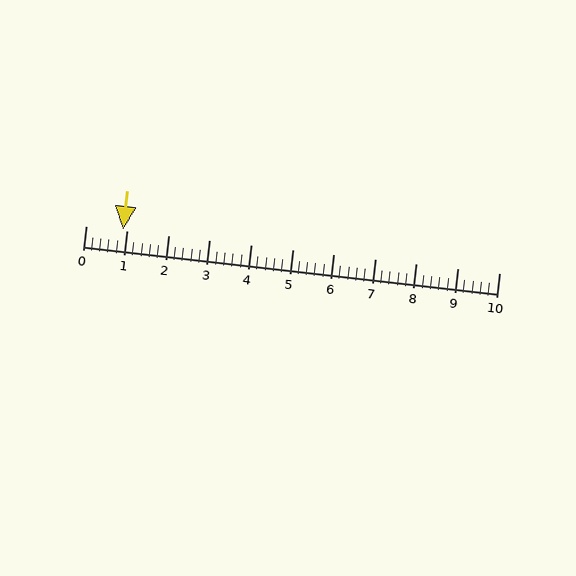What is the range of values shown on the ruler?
The ruler shows values from 0 to 10.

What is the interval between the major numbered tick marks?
The major tick marks are spaced 1 units apart.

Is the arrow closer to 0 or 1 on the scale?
The arrow is closer to 1.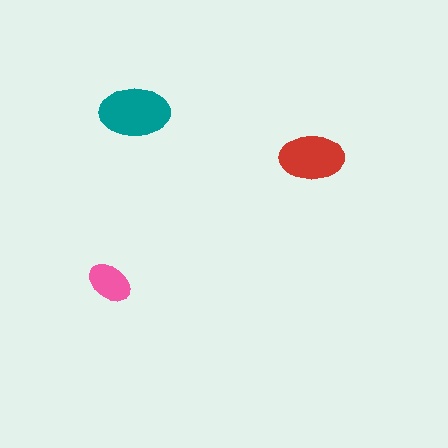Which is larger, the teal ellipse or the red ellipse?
The teal one.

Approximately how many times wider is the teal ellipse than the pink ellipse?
About 1.5 times wider.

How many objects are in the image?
There are 3 objects in the image.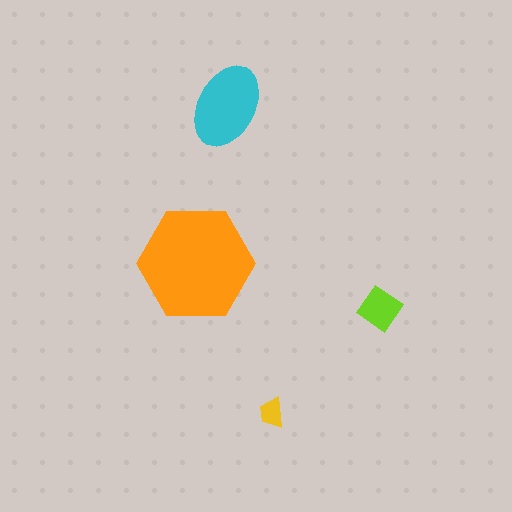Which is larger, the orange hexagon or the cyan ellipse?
The orange hexagon.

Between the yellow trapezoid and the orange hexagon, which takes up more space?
The orange hexagon.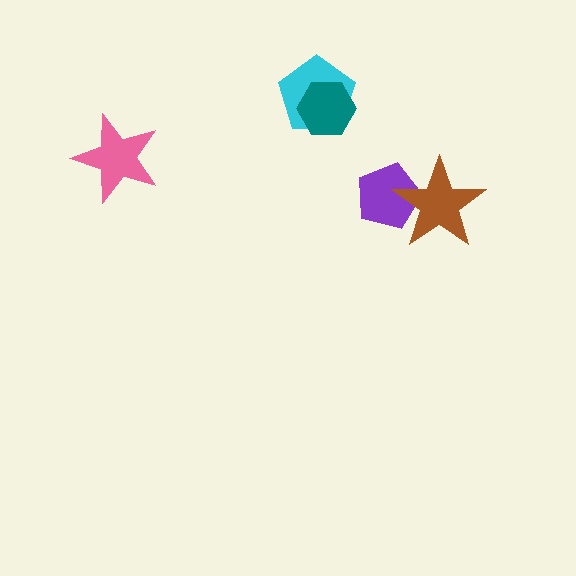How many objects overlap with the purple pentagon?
1 object overlaps with the purple pentagon.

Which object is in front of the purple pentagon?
The brown star is in front of the purple pentagon.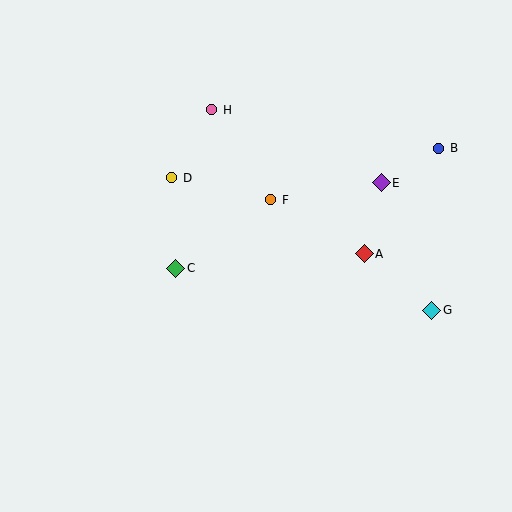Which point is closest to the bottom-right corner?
Point G is closest to the bottom-right corner.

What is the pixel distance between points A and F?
The distance between A and F is 108 pixels.